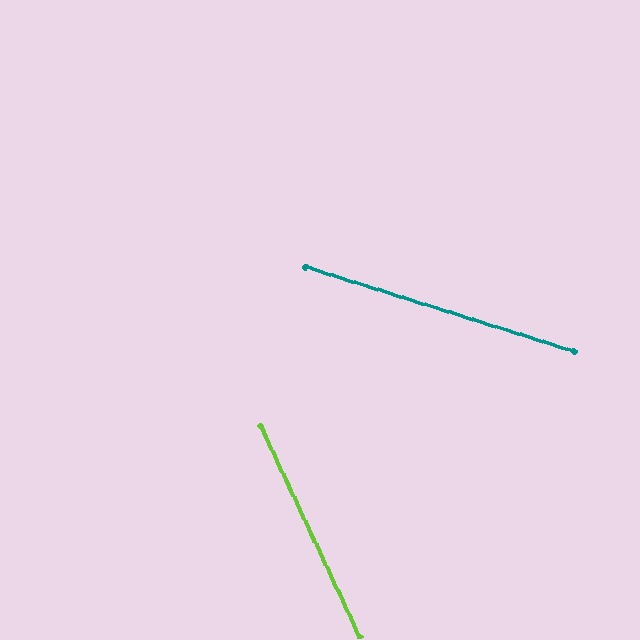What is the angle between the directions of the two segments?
Approximately 47 degrees.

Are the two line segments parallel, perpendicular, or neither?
Neither parallel nor perpendicular — they differ by about 47°.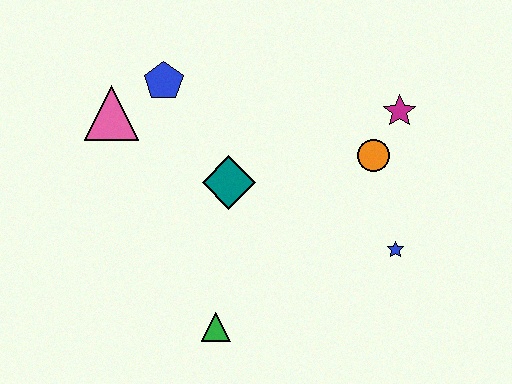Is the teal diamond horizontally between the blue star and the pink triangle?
Yes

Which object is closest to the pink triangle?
The blue pentagon is closest to the pink triangle.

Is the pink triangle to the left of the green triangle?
Yes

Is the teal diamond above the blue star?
Yes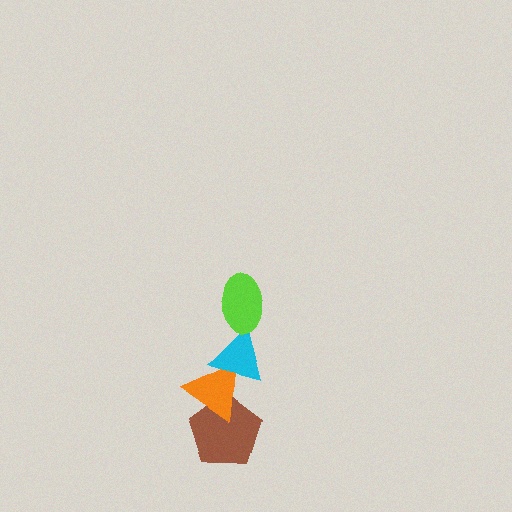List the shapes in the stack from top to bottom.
From top to bottom: the lime ellipse, the cyan triangle, the orange triangle, the brown pentagon.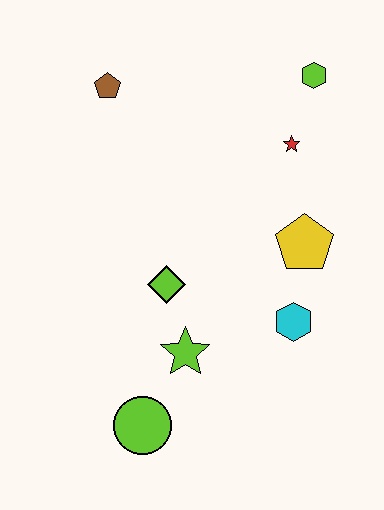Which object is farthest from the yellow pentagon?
The brown pentagon is farthest from the yellow pentagon.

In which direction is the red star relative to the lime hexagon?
The red star is below the lime hexagon.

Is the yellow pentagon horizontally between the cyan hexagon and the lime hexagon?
Yes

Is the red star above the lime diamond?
Yes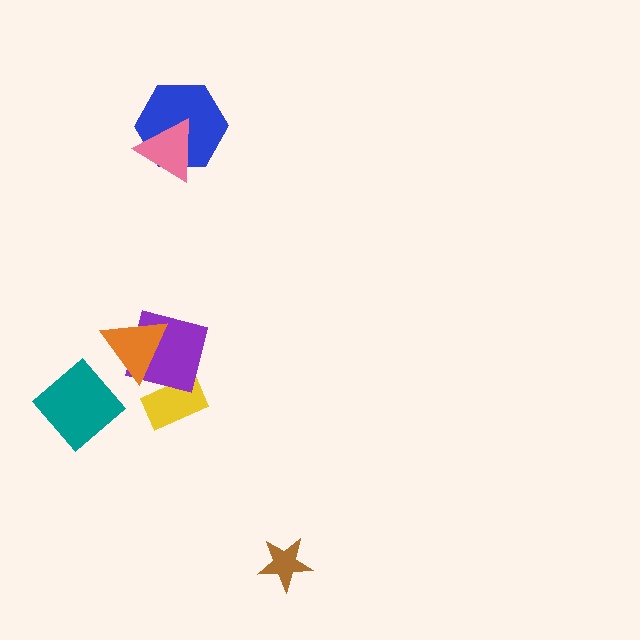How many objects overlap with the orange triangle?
1 object overlaps with the orange triangle.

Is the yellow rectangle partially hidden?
Yes, it is partially covered by another shape.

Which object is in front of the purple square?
The orange triangle is in front of the purple square.